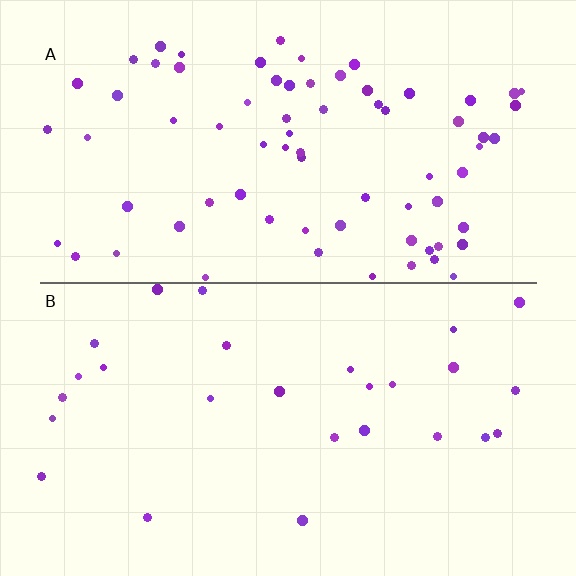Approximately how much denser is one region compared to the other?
Approximately 2.8× — region A over region B.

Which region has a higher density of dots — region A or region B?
A (the top).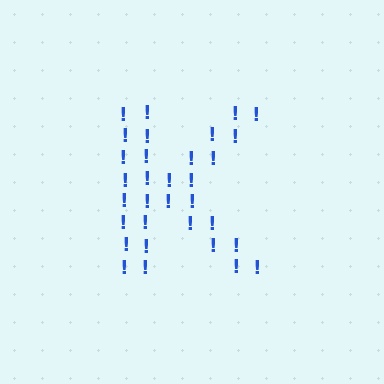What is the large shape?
The large shape is the letter K.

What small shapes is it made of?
It is made of small exclamation marks.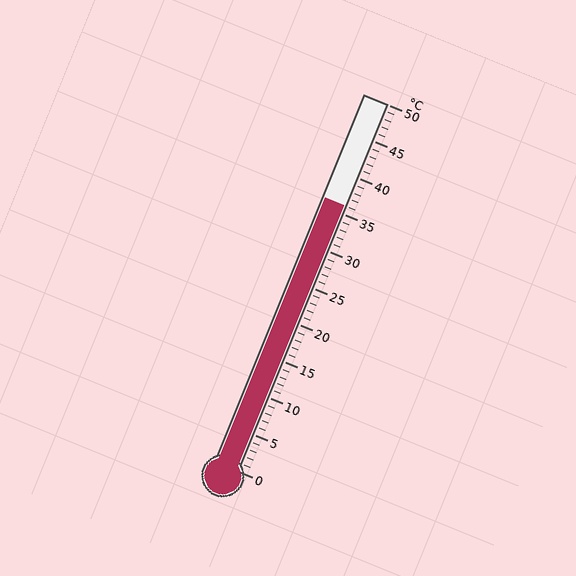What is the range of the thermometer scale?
The thermometer scale ranges from 0°C to 50°C.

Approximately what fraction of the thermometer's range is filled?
The thermometer is filled to approximately 70% of its range.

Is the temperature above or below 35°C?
The temperature is above 35°C.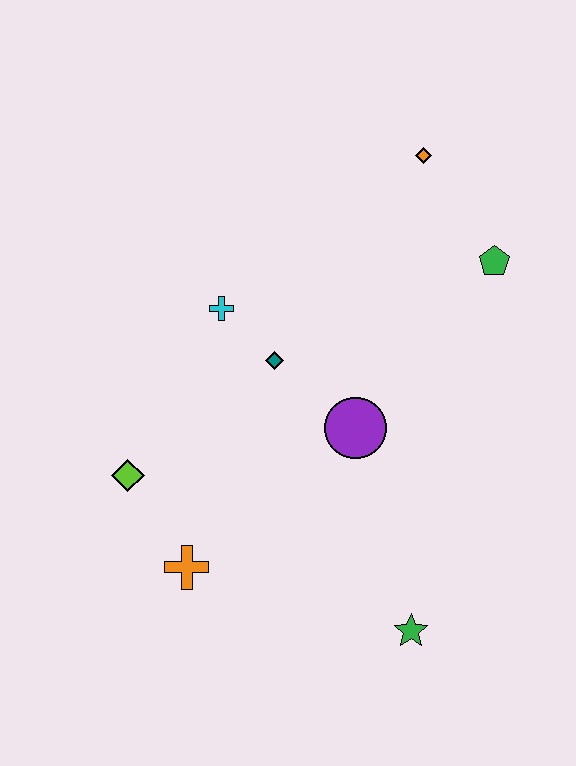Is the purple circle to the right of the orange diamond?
No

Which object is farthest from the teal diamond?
The green star is farthest from the teal diamond.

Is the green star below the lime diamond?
Yes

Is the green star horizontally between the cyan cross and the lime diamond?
No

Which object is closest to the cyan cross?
The teal diamond is closest to the cyan cross.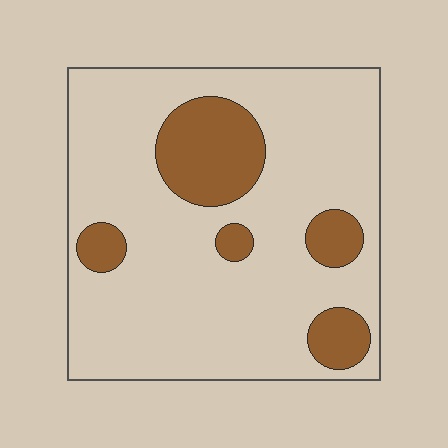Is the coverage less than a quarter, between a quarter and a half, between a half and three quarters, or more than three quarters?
Less than a quarter.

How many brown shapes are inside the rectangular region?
5.